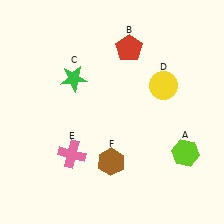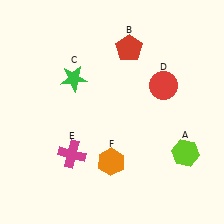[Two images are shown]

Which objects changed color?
D changed from yellow to red. E changed from pink to magenta. F changed from brown to orange.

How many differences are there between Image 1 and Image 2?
There are 3 differences between the two images.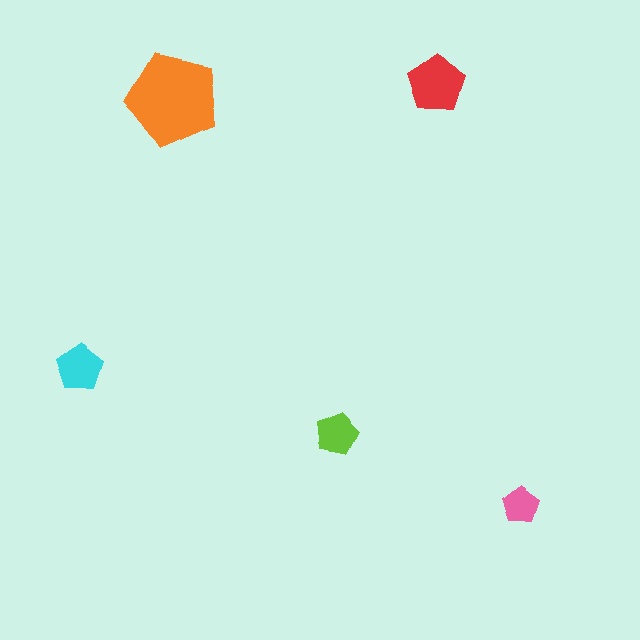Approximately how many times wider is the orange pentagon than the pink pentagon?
About 2.5 times wider.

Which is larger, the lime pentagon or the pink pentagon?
The lime one.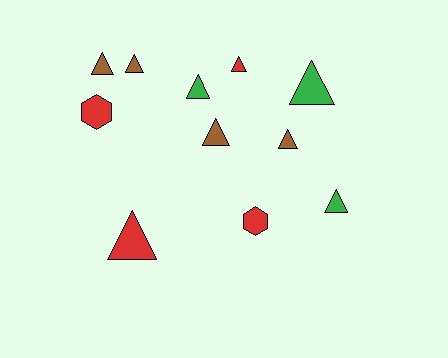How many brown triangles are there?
There are 4 brown triangles.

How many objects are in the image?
There are 11 objects.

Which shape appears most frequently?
Triangle, with 9 objects.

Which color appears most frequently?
Red, with 4 objects.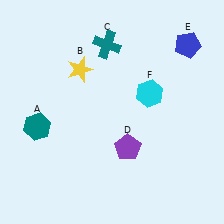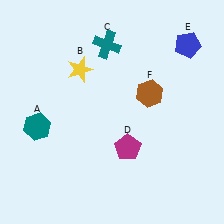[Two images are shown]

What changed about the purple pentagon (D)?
In Image 1, D is purple. In Image 2, it changed to magenta.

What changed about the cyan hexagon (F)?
In Image 1, F is cyan. In Image 2, it changed to brown.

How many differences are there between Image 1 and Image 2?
There are 2 differences between the two images.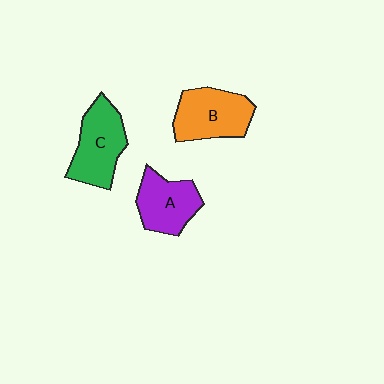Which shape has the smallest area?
Shape A (purple).